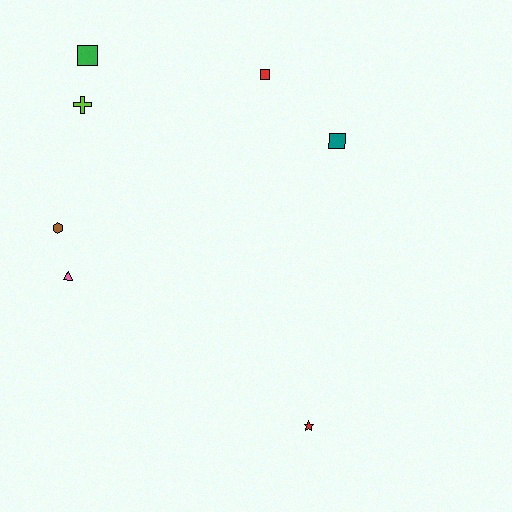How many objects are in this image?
There are 7 objects.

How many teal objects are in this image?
There is 1 teal object.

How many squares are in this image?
There are 3 squares.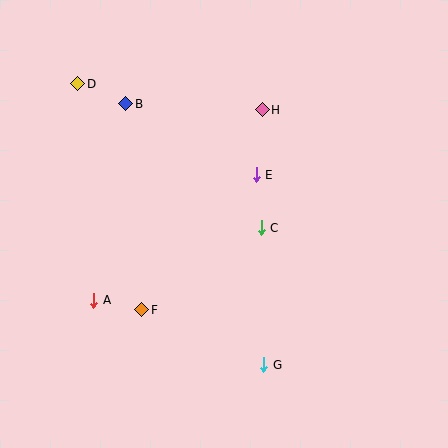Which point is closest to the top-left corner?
Point D is closest to the top-left corner.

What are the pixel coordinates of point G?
Point G is at (264, 365).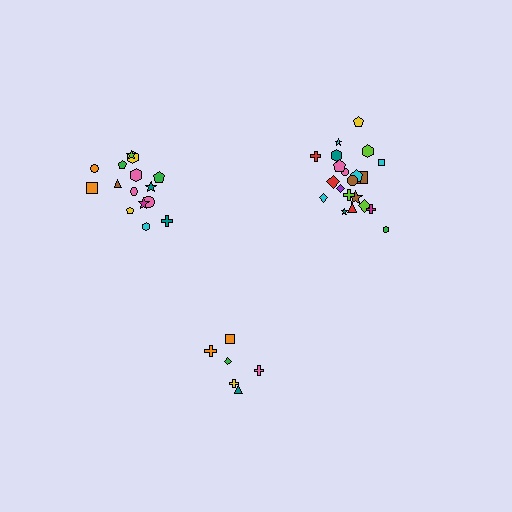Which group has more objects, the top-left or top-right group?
The top-right group.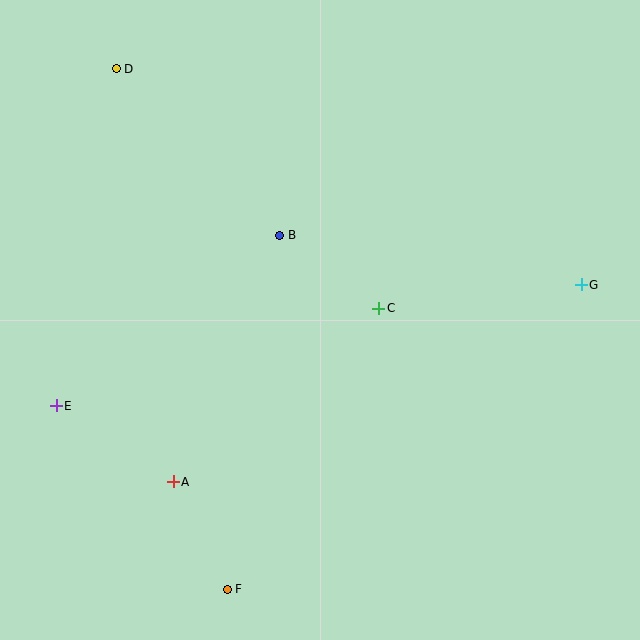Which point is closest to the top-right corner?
Point G is closest to the top-right corner.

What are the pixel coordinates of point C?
Point C is at (379, 308).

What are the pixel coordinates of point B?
Point B is at (280, 235).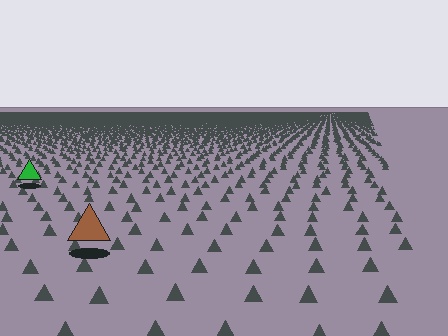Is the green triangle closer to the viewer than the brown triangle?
No. The brown triangle is closer — you can tell from the texture gradient: the ground texture is coarser near it.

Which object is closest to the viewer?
The brown triangle is closest. The texture marks near it are larger and more spread out.